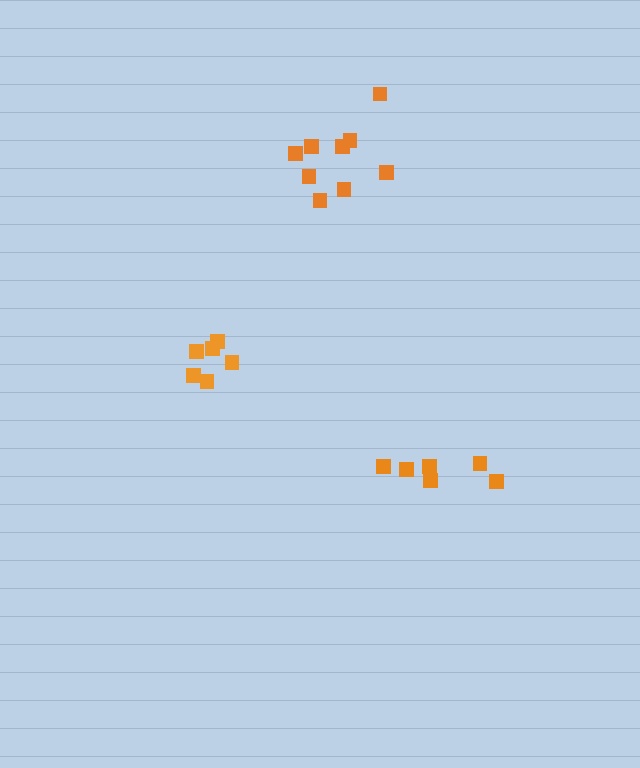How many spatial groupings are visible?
There are 3 spatial groupings.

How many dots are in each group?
Group 1: 9 dots, Group 2: 6 dots, Group 3: 6 dots (21 total).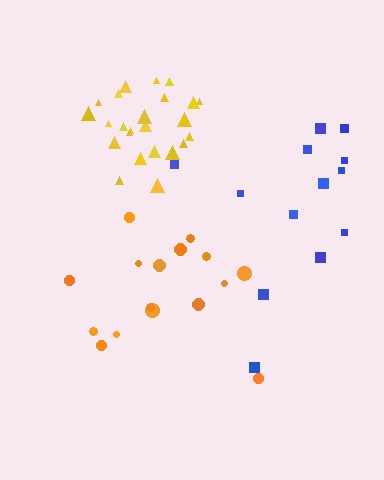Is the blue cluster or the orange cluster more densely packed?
Orange.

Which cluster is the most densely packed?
Yellow.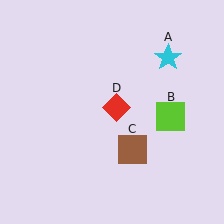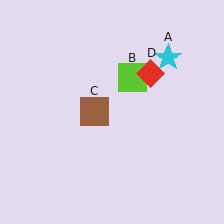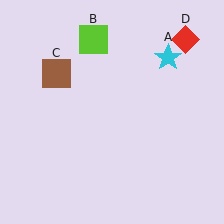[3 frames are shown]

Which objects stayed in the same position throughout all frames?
Cyan star (object A) remained stationary.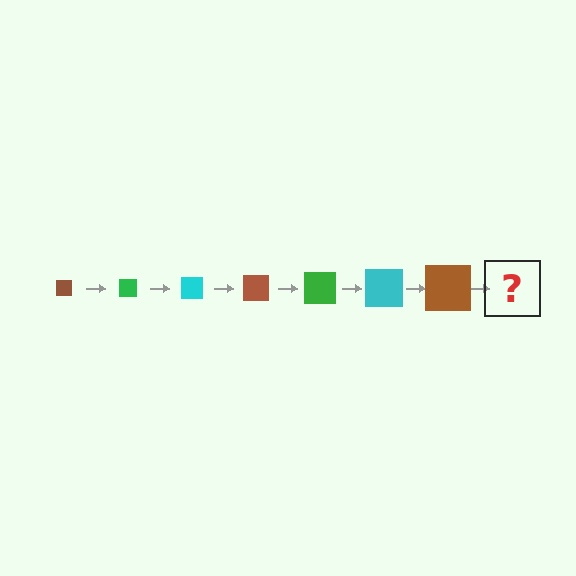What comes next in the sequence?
The next element should be a green square, larger than the previous one.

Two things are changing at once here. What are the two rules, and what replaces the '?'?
The two rules are that the square grows larger each step and the color cycles through brown, green, and cyan. The '?' should be a green square, larger than the previous one.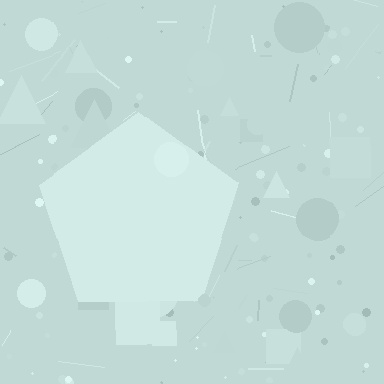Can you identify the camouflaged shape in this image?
The camouflaged shape is a pentagon.